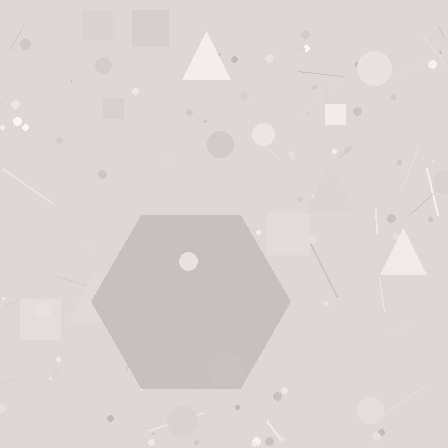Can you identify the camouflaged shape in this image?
The camouflaged shape is a hexagon.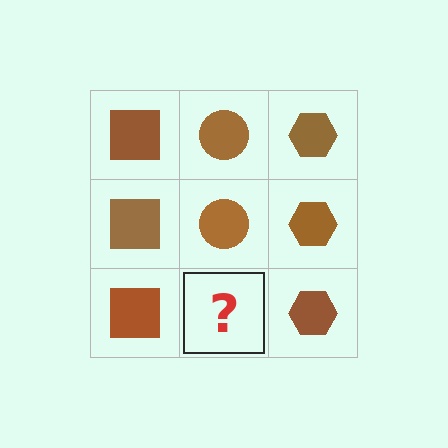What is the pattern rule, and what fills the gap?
The rule is that each column has a consistent shape. The gap should be filled with a brown circle.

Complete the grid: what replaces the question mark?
The question mark should be replaced with a brown circle.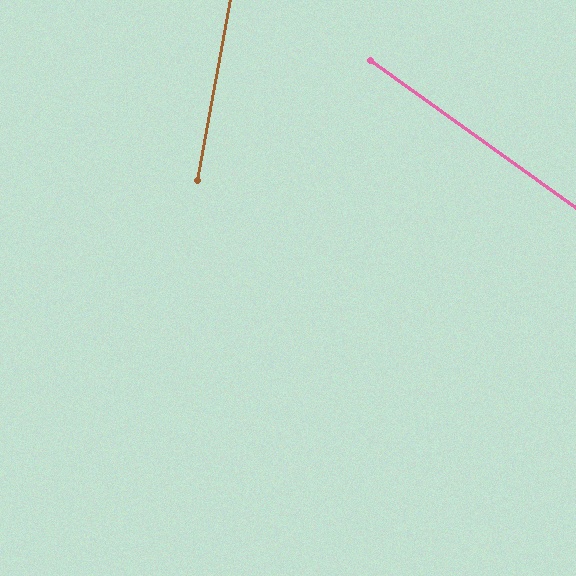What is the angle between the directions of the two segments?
Approximately 65 degrees.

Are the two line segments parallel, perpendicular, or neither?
Neither parallel nor perpendicular — they differ by about 65°.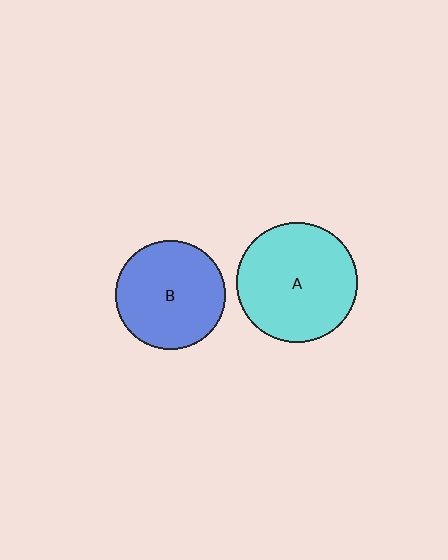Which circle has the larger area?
Circle A (cyan).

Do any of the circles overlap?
No, none of the circles overlap.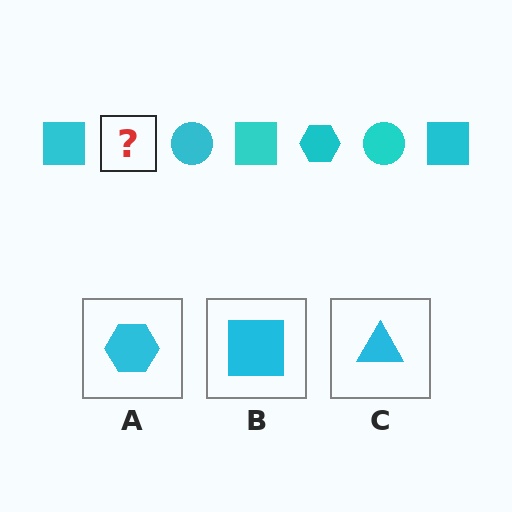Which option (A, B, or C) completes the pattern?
A.